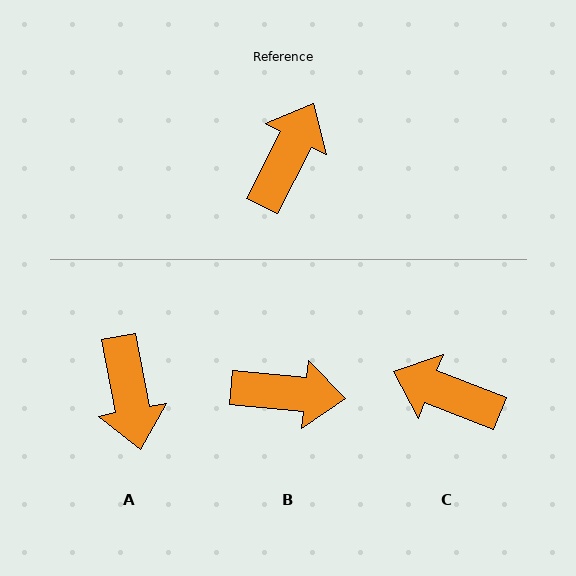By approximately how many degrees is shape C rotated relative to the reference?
Approximately 95 degrees counter-clockwise.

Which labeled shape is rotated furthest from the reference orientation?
A, about 142 degrees away.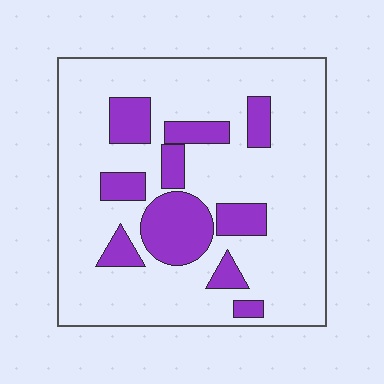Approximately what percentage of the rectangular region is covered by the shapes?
Approximately 20%.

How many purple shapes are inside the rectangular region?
10.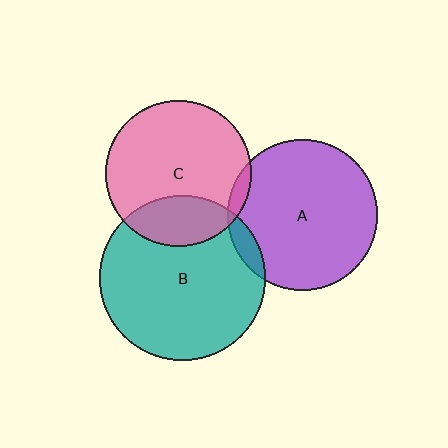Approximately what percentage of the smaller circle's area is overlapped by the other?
Approximately 25%.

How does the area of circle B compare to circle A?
Approximately 1.2 times.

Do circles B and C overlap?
Yes.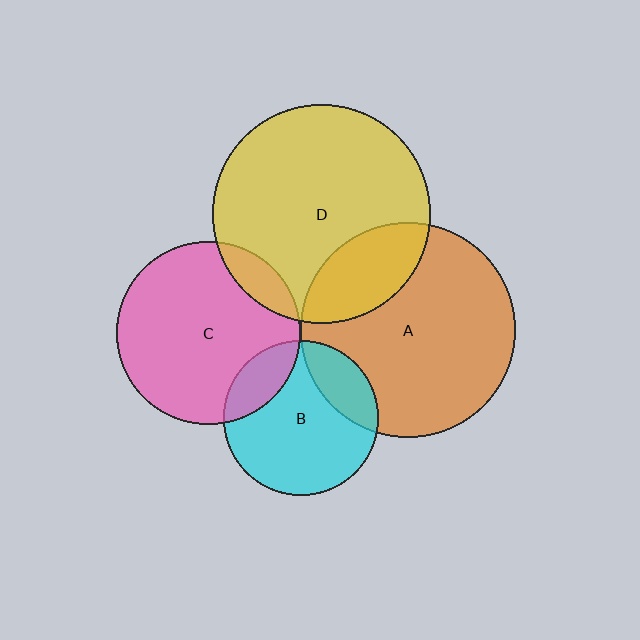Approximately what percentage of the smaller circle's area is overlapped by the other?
Approximately 20%.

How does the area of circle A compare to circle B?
Approximately 1.9 times.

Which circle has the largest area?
Circle D (yellow).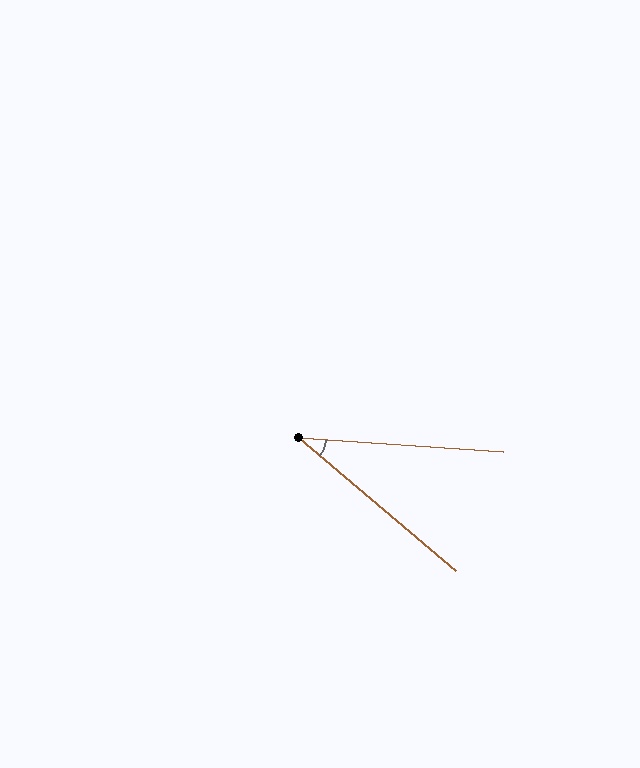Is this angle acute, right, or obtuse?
It is acute.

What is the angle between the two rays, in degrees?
Approximately 36 degrees.